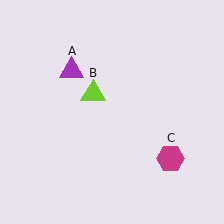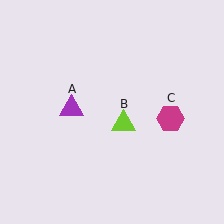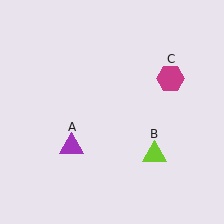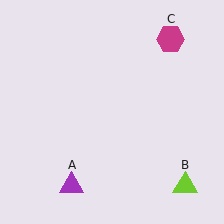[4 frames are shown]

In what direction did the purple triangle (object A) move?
The purple triangle (object A) moved down.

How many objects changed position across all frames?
3 objects changed position: purple triangle (object A), lime triangle (object B), magenta hexagon (object C).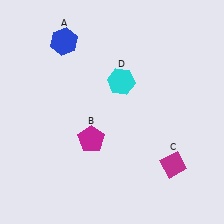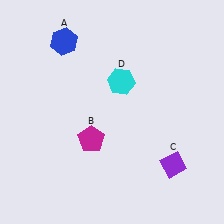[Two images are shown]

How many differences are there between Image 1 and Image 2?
There is 1 difference between the two images.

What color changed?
The diamond (C) changed from magenta in Image 1 to purple in Image 2.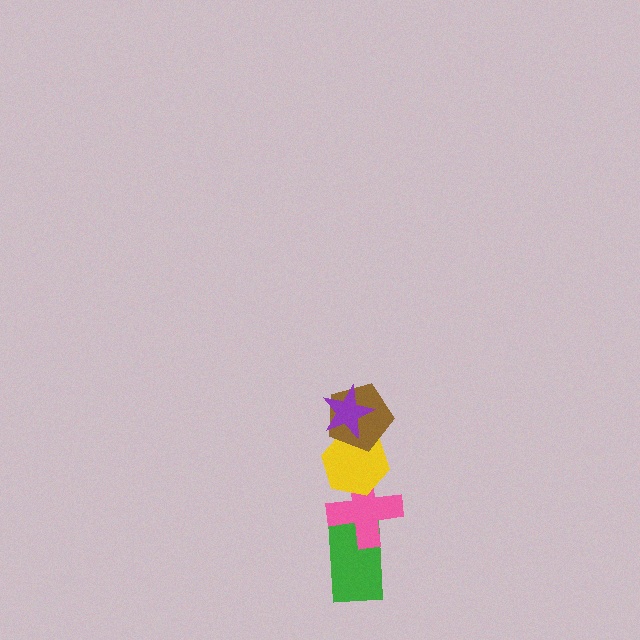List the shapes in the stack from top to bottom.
From top to bottom: the purple star, the brown pentagon, the yellow hexagon, the pink cross, the green rectangle.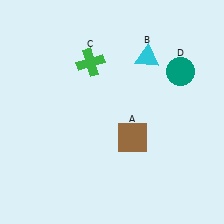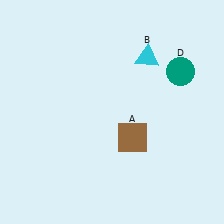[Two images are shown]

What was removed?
The green cross (C) was removed in Image 2.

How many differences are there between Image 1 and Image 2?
There is 1 difference between the two images.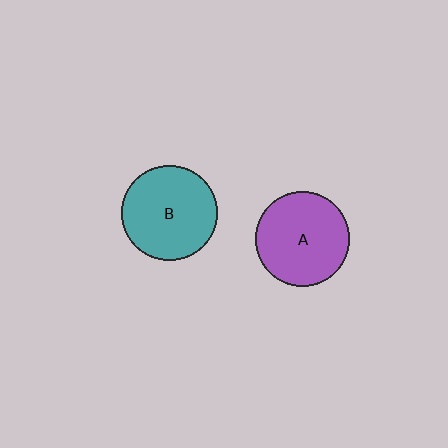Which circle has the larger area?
Circle B (teal).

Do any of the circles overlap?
No, none of the circles overlap.